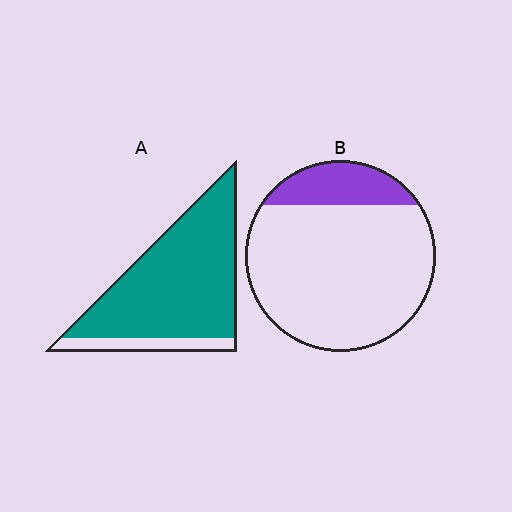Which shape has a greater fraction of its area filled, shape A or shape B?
Shape A.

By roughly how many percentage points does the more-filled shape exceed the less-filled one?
By roughly 70 percentage points (A over B).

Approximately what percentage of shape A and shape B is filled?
A is approximately 85% and B is approximately 20%.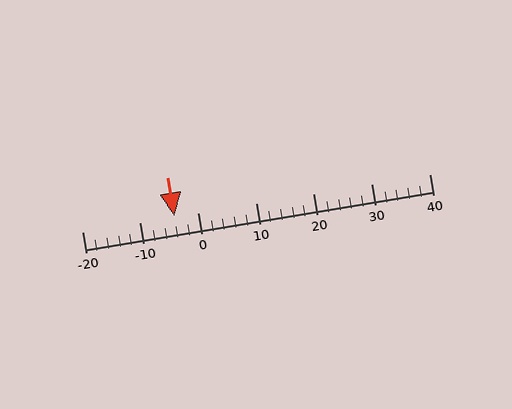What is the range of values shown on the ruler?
The ruler shows values from -20 to 40.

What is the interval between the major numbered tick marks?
The major tick marks are spaced 10 units apart.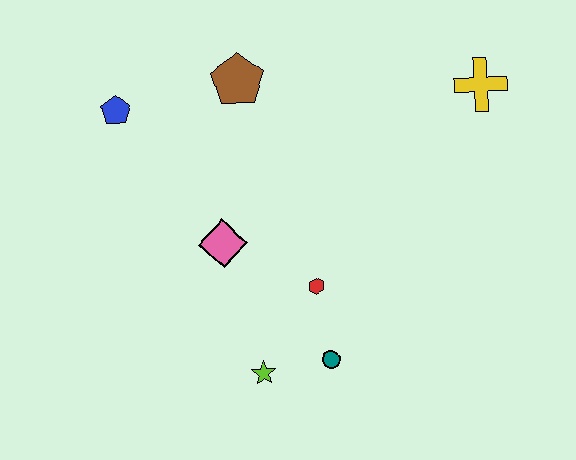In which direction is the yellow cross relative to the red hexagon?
The yellow cross is above the red hexagon.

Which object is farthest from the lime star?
The yellow cross is farthest from the lime star.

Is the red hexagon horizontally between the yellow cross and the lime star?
Yes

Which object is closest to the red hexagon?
The teal circle is closest to the red hexagon.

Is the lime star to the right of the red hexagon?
No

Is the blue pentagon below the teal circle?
No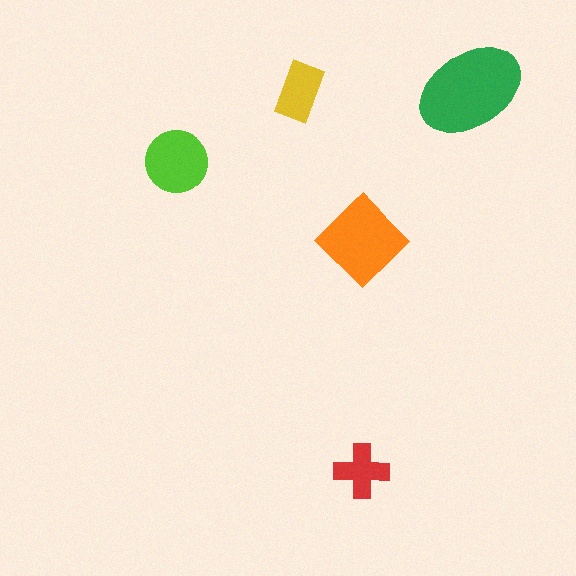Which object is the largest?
The green ellipse.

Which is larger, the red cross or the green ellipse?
The green ellipse.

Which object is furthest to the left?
The lime circle is leftmost.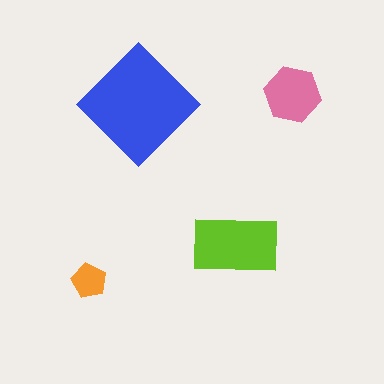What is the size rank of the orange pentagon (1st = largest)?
4th.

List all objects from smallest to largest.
The orange pentagon, the pink hexagon, the lime rectangle, the blue diamond.